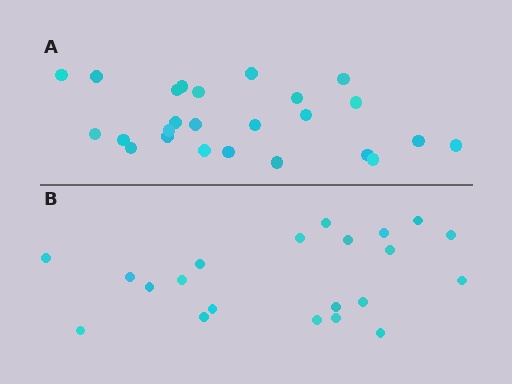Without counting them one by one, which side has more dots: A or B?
Region A (the top region) has more dots.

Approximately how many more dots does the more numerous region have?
Region A has about 4 more dots than region B.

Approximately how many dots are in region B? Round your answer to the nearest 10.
About 20 dots. (The exact count is 21, which rounds to 20.)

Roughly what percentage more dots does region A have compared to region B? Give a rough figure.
About 20% more.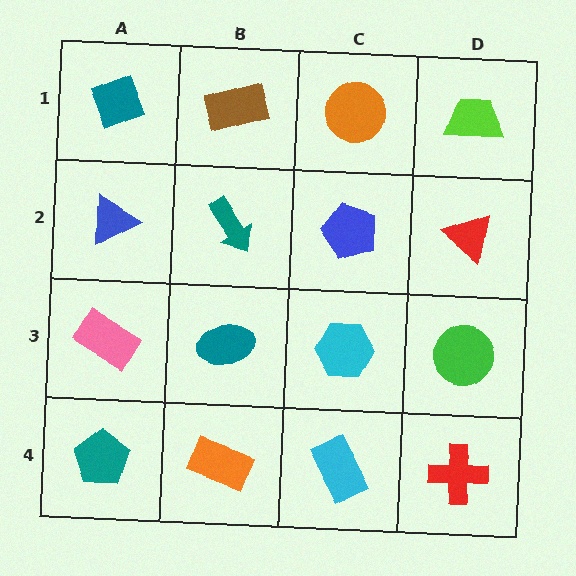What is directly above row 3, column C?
A blue pentagon.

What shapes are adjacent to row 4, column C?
A cyan hexagon (row 3, column C), an orange rectangle (row 4, column B), a red cross (row 4, column D).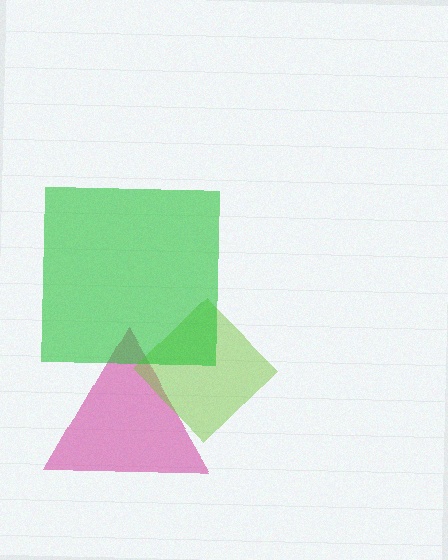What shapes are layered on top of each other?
The layered shapes are: a magenta triangle, a lime diamond, a green square.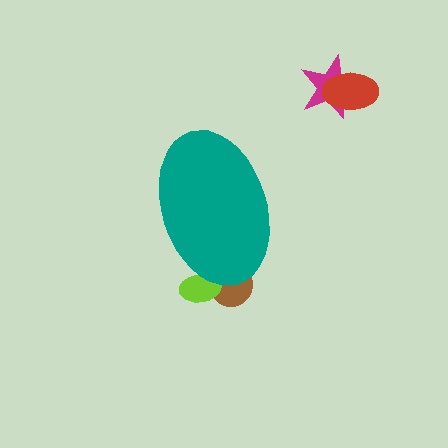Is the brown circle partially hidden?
Yes, the brown circle is partially hidden behind the teal ellipse.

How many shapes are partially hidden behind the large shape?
2 shapes are partially hidden.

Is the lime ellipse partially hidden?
Yes, the lime ellipse is partially hidden behind the teal ellipse.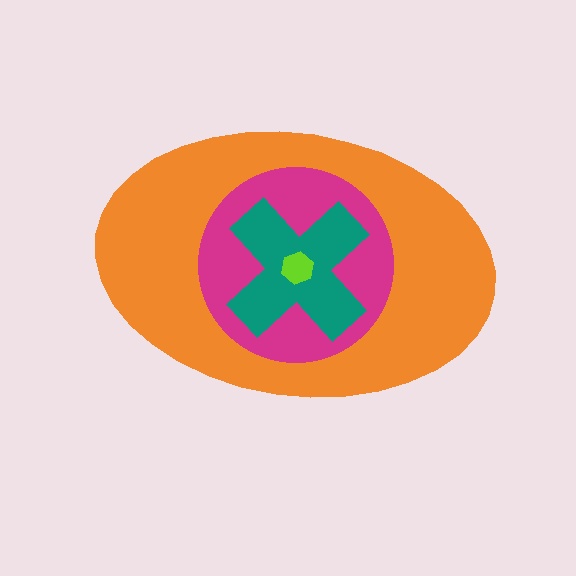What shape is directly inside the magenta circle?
The teal cross.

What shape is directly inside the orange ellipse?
The magenta circle.